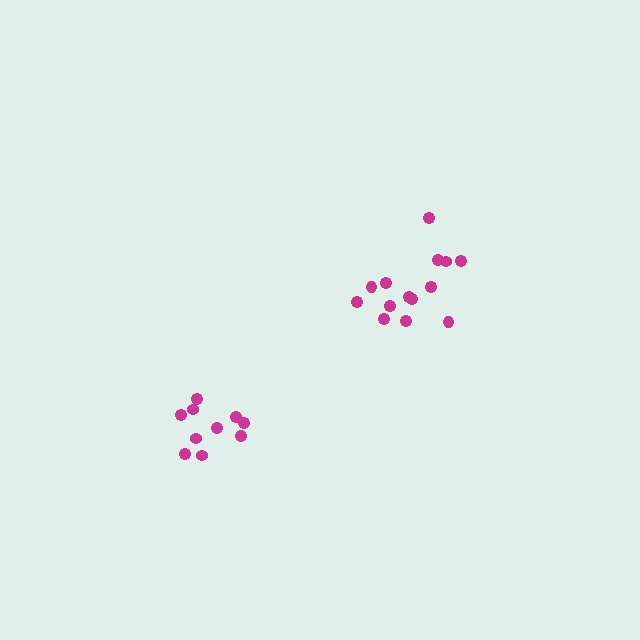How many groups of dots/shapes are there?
There are 2 groups.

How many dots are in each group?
Group 1: 14 dots, Group 2: 10 dots (24 total).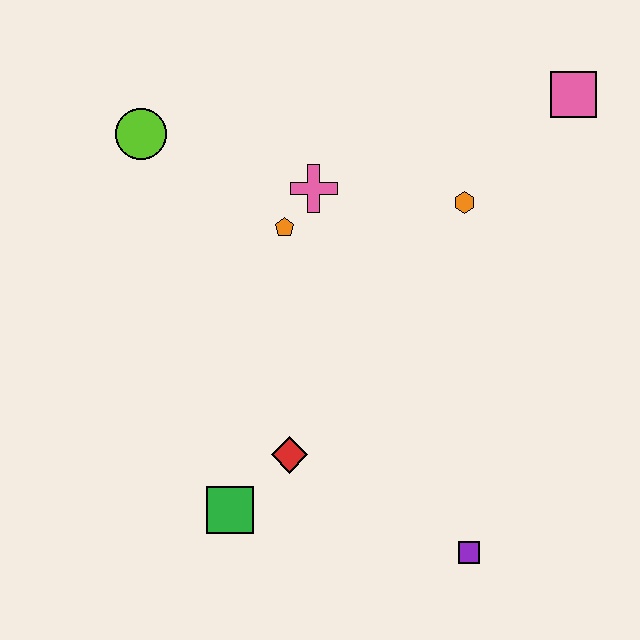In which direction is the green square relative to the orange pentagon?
The green square is below the orange pentagon.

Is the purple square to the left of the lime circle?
No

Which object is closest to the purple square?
The red diamond is closest to the purple square.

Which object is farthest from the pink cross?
The purple square is farthest from the pink cross.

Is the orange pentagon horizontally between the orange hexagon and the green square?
Yes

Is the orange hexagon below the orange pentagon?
No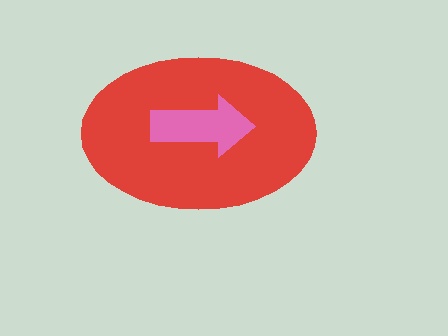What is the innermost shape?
The pink arrow.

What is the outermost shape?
The red ellipse.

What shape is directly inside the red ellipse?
The pink arrow.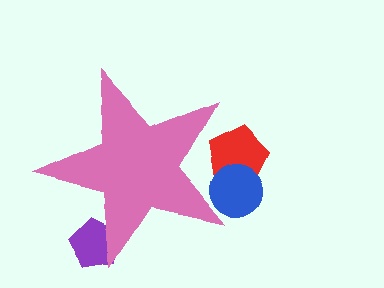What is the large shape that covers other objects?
A pink star.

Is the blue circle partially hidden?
Yes, the blue circle is partially hidden behind the pink star.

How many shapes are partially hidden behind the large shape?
3 shapes are partially hidden.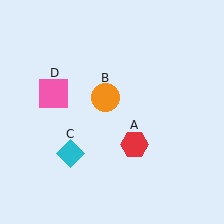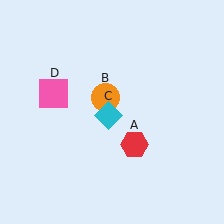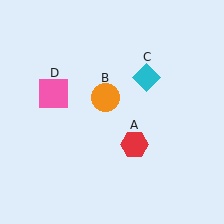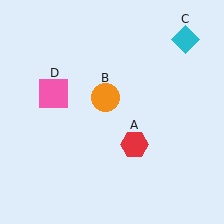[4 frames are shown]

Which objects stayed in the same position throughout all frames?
Red hexagon (object A) and orange circle (object B) and pink square (object D) remained stationary.